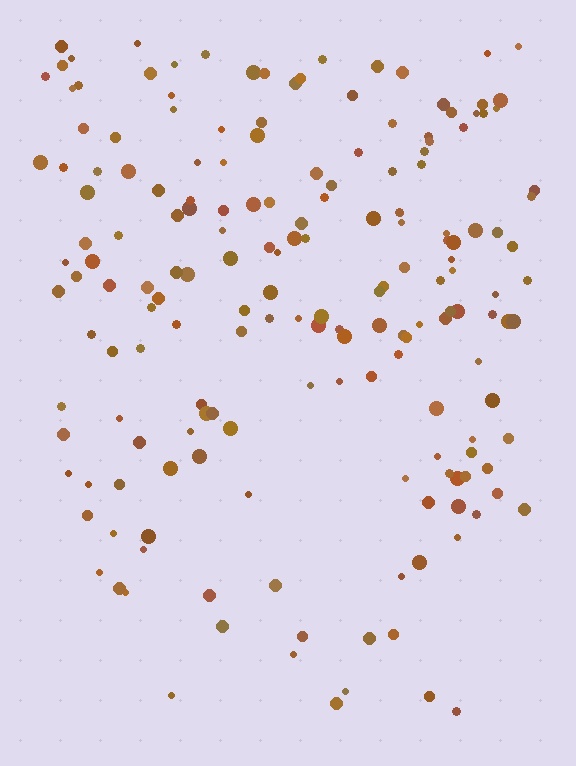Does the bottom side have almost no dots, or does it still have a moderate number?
Still a moderate number, just noticeably fewer than the top.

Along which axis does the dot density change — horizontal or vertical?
Vertical.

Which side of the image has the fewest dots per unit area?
The bottom.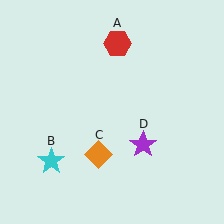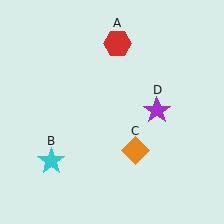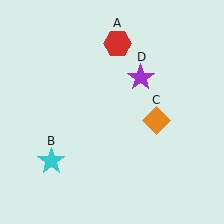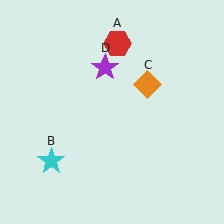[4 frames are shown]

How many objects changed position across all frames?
2 objects changed position: orange diamond (object C), purple star (object D).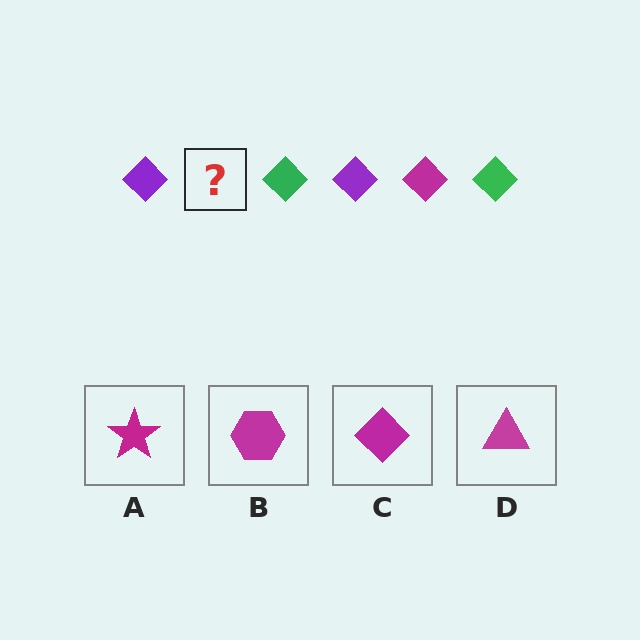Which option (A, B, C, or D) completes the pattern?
C.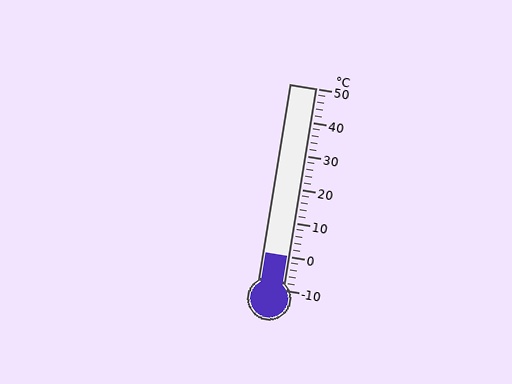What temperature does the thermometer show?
The thermometer shows approximately 0°C.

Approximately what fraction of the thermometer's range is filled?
The thermometer is filled to approximately 15% of its range.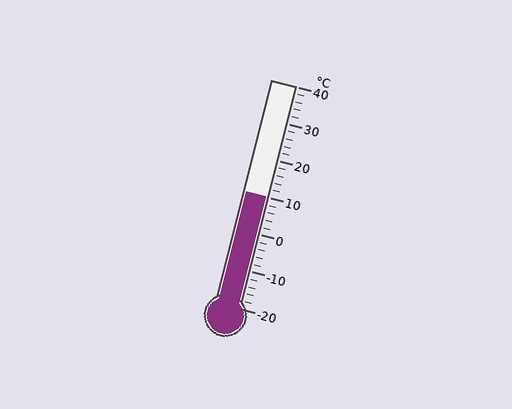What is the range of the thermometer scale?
The thermometer scale ranges from -20°C to 40°C.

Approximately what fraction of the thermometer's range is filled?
The thermometer is filled to approximately 50% of its range.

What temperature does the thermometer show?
The thermometer shows approximately 10°C.